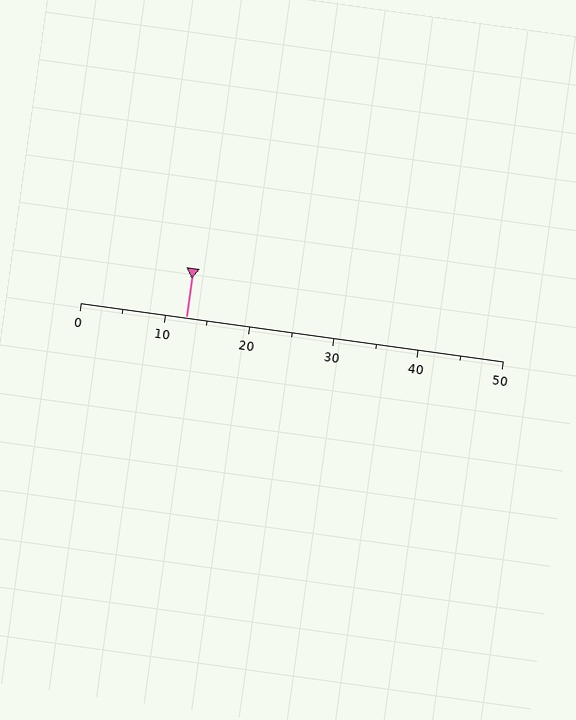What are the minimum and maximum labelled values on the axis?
The axis runs from 0 to 50.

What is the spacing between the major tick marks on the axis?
The major ticks are spaced 10 apart.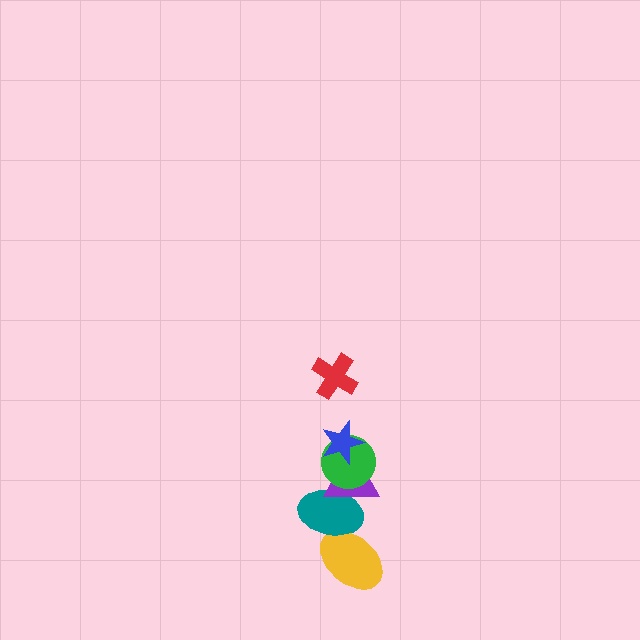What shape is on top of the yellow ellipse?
The teal ellipse is on top of the yellow ellipse.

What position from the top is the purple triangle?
The purple triangle is 4th from the top.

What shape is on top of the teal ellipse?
The purple triangle is on top of the teal ellipse.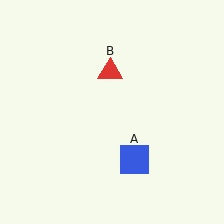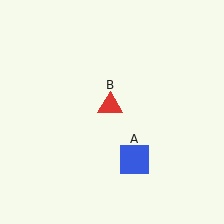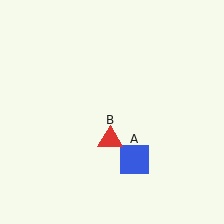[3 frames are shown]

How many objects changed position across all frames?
1 object changed position: red triangle (object B).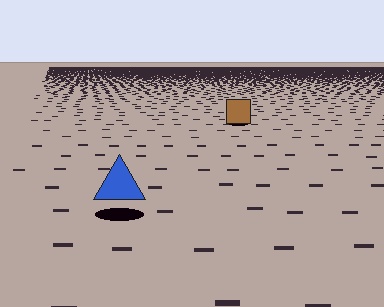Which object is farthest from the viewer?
The brown square is farthest from the viewer. It appears smaller and the ground texture around it is denser.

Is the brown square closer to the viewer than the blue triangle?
No. The blue triangle is closer — you can tell from the texture gradient: the ground texture is coarser near it.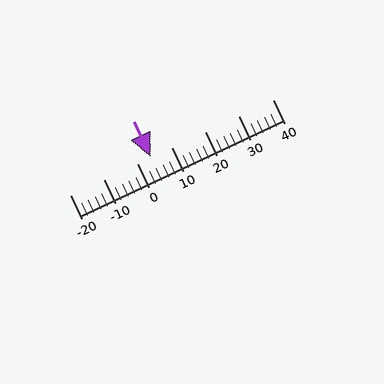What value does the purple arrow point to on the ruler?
The purple arrow points to approximately 4.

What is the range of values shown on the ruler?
The ruler shows values from -20 to 40.